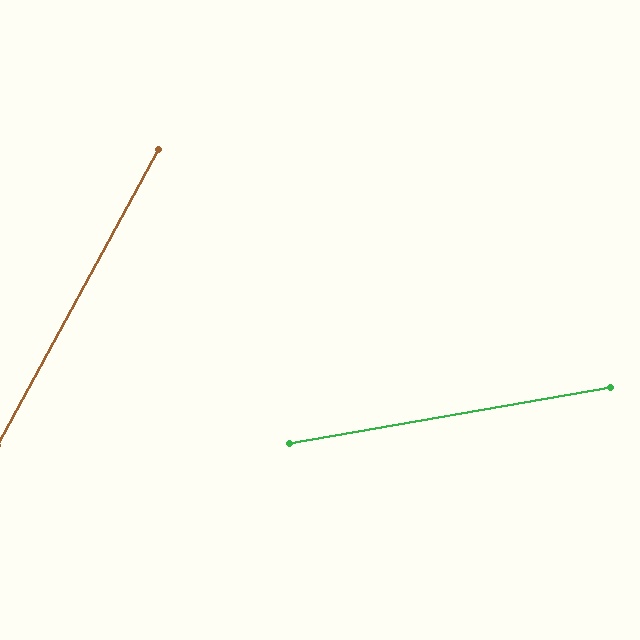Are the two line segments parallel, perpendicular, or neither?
Neither parallel nor perpendicular — they differ by about 51°.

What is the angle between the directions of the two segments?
Approximately 51 degrees.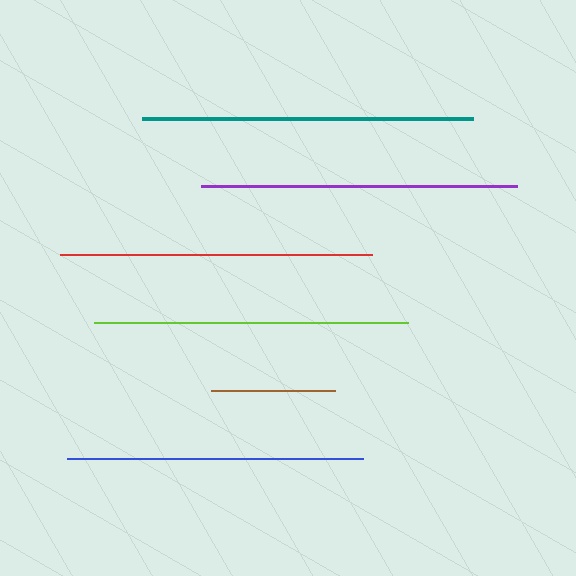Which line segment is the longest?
The teal line is the longest at approximately 331 pixels.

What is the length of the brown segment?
The brown segment is approximately 124 pixels long.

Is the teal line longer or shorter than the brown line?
The teal line is longer than the brown line.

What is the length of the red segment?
The red segment is approximately 313 pixels long.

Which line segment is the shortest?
The brown line is the shortest at approximately 124 pixels.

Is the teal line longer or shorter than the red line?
The teal line is longer than the red line.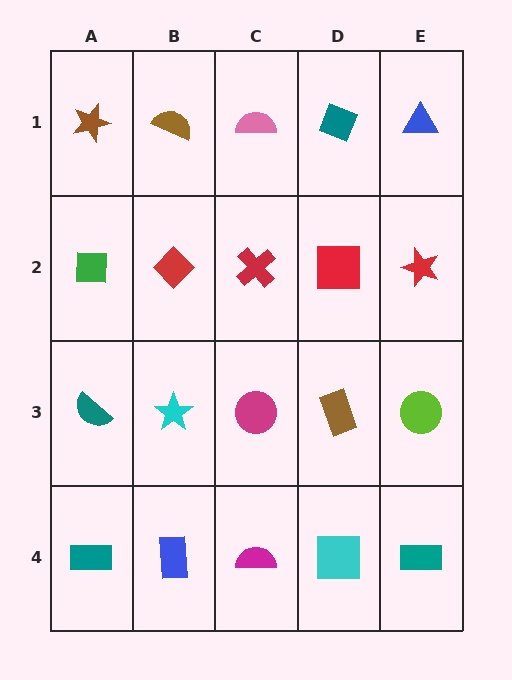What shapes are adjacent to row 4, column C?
A magenta circle (row 3, column C), a blue rectangle (row 4, column B), a cyan square (row 4, column D).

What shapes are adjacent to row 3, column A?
A green square (row 2, column A), a teal rectangle (row 4, column A), a cyan star (row 3, column B).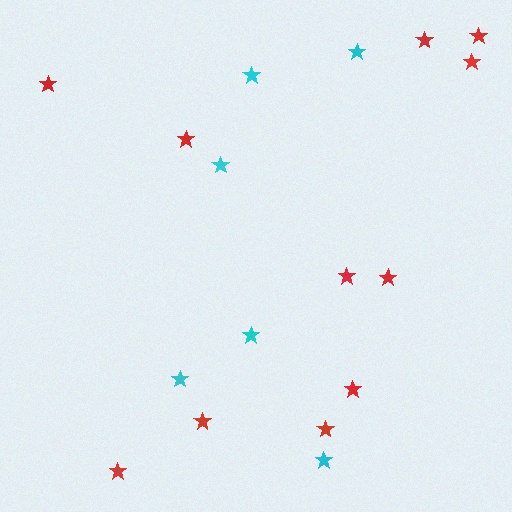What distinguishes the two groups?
There are 2 groups: one group of red stars (11) and one group of cyan stars (6).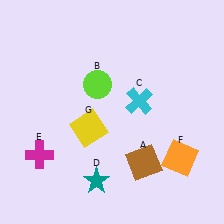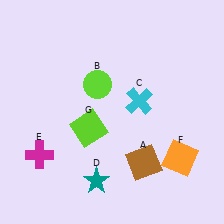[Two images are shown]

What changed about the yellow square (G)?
In Image 1, G is yellow. In Image 2, it changed to lime.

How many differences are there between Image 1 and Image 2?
There is 1 difference between the two images.